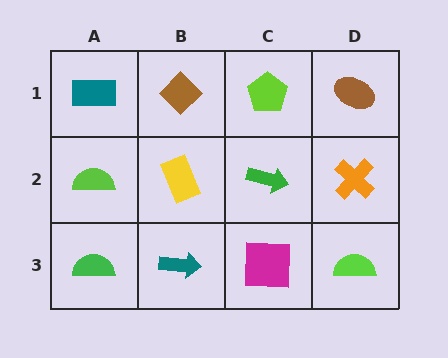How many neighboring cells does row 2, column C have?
4.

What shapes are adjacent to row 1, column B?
A yellow rectangle (row 2, column B), a teal rectangle (row 1, column A), a lime pentagon (row 1, column C).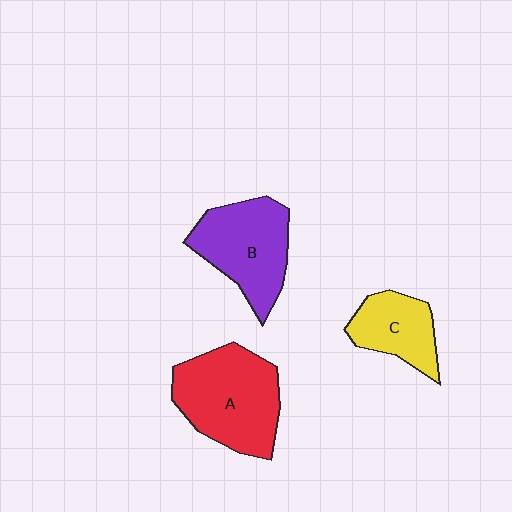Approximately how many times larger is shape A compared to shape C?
Approximately 1.7 times.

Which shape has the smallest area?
Shape C (yellow).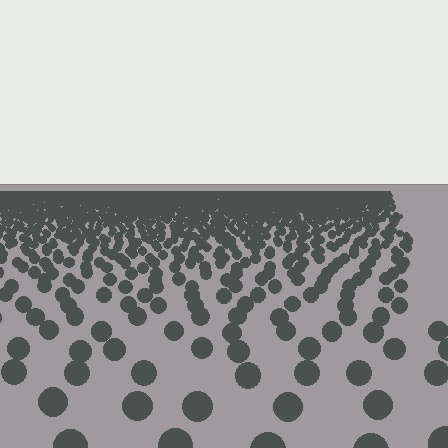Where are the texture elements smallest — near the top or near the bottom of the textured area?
Near the top.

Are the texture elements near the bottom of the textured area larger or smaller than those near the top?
Larger. Near the bottom, elements are closer to the viewer and appear at a bigger on-screen size.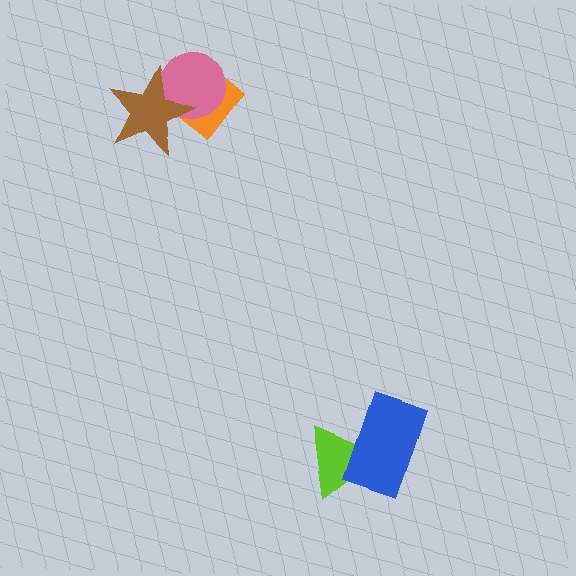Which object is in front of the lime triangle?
The blue rectangle is in front of the lime triangle.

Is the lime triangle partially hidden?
Yes, it is partially covered by another shape.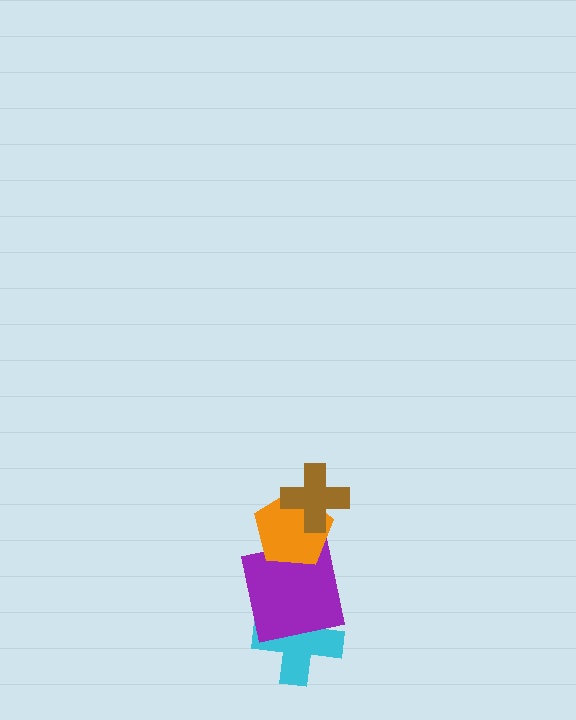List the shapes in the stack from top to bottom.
From top to bottom: the brown cross, the orange pentagon, the purple square, the cyan cross.